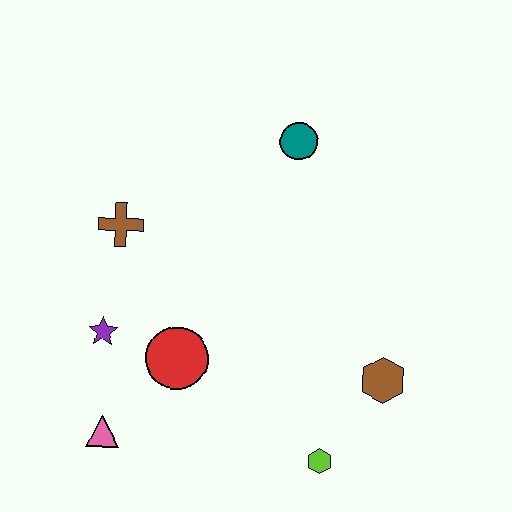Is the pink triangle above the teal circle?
No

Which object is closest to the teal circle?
The brown cross is closest to the teal circle.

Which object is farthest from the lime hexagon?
The teal circle is farthest from the lime hexagon.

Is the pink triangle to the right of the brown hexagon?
No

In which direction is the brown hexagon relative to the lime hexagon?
The brown hexagon is above the lime hexagon.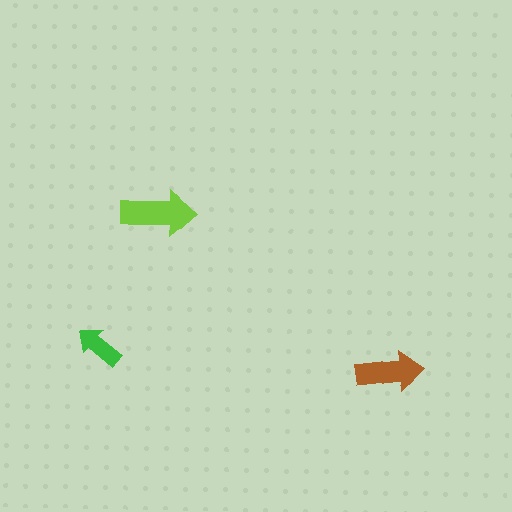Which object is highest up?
The lime arrow is topmost.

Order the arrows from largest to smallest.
the lime one, the brown one, the green one.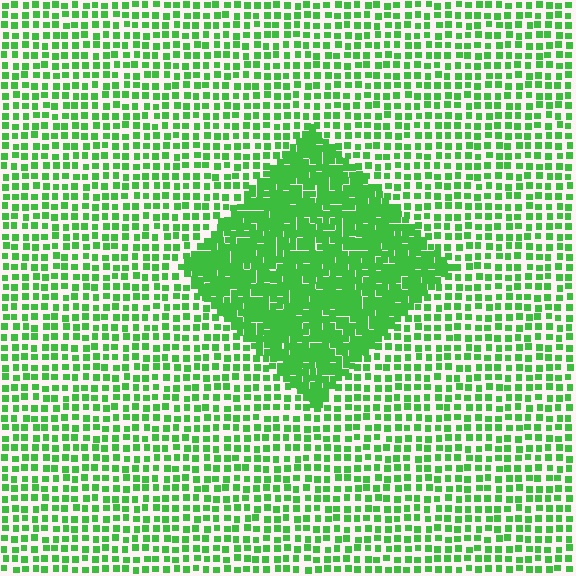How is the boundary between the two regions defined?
The boundary is defined by a change in element density (approximately 2.3x ratio). All elements are the same color, size, and shape.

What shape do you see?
I see a diamond.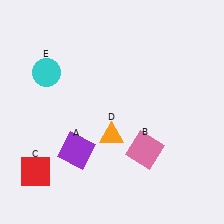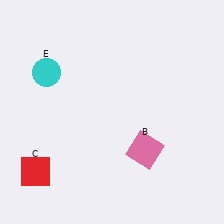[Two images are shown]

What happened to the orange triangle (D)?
The orange triangle (D) was removed in Image 2. It was in the bottom-left area of Image 1.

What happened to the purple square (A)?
The purple square (A) was removed in Image 2. It was in the bottom-left area of Image 1.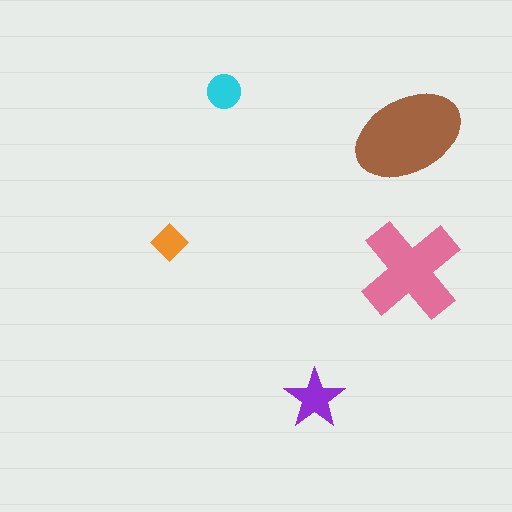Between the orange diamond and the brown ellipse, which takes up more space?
The brown ellipse.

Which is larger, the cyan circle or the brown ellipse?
The brown ellipse.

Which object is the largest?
The brown ellipse.